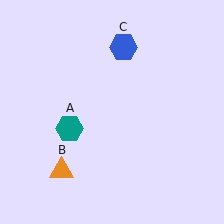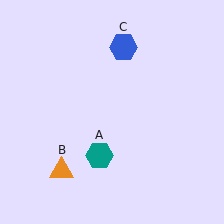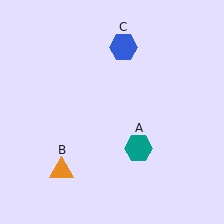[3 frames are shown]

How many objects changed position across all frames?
1 object changed position: teal hexagon (object A).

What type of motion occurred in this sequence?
The teal hexagon (object A) rotated counterclockwise around the center of the scene.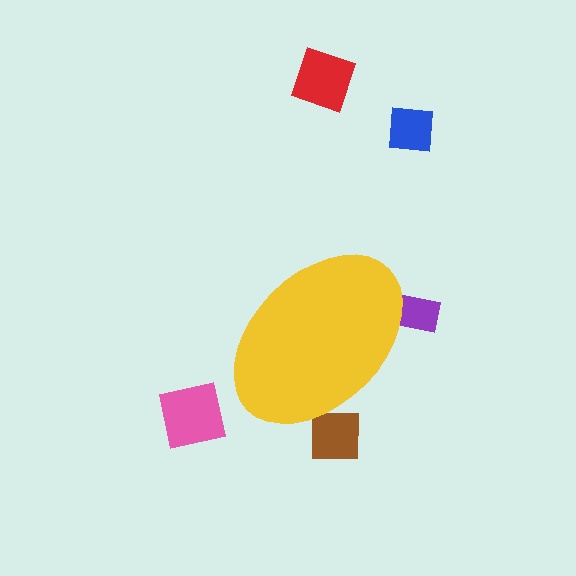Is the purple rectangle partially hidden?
Yes, the purple rectangle is partially hidden behind the yellow ellipse.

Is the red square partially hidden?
No, the red square is fully visible.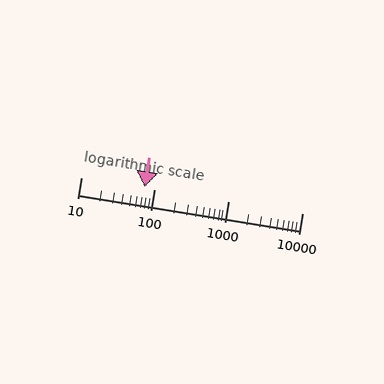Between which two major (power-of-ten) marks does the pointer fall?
The pointer is between 10 and 100.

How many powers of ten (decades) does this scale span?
The scale spans 3 decades, from 10 to 10000.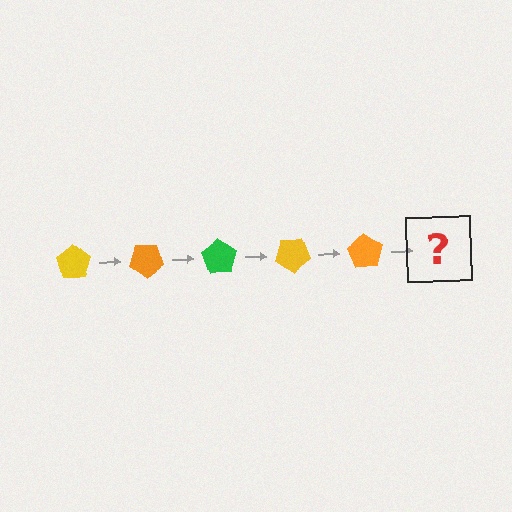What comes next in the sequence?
The next element should be a green pentagon, rotated 175 degrees from the start.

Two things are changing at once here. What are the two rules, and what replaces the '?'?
The two rules are that it rotates 35 degrees each step and the color cycles through yellow, orange, and green. The '?' should be a green pentagon, rotated 175 degrees from the start.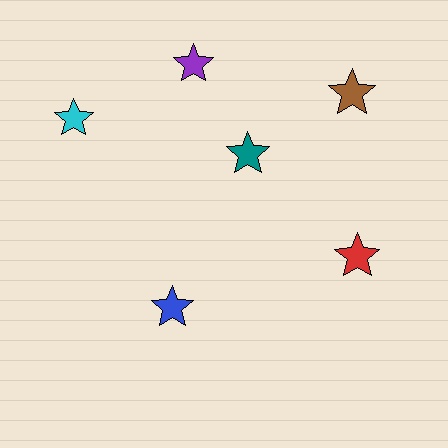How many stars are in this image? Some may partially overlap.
There are 6 stars.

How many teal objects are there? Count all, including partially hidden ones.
There is 1 teal object.